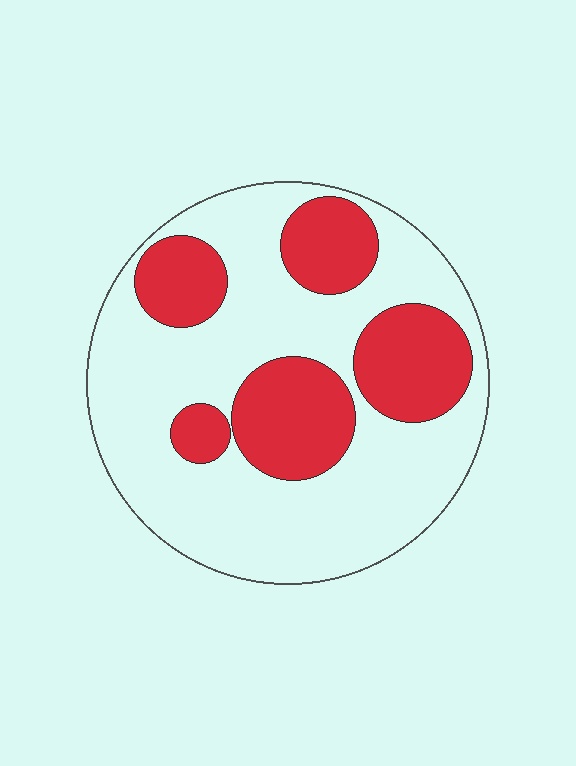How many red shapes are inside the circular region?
5.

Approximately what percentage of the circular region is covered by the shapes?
Approximately 30%.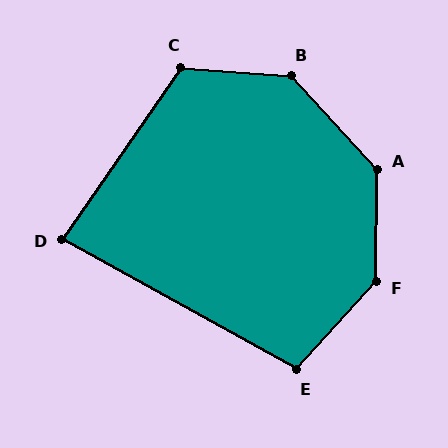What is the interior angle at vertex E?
Approximately 103 degrees (obtuse).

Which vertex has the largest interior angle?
F, at approximately 138 degrees.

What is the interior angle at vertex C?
Approximately 120 degrees (obtuse).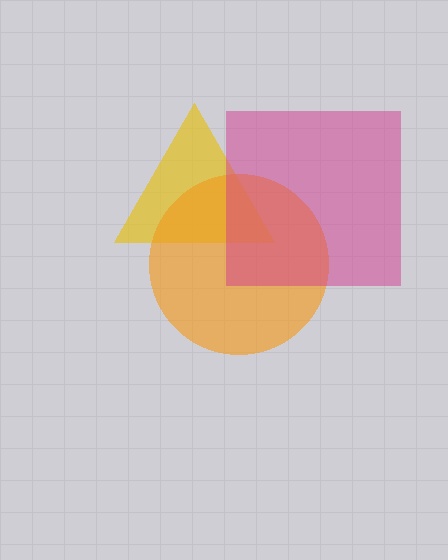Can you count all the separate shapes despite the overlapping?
Yes, there are 3 separate shapes.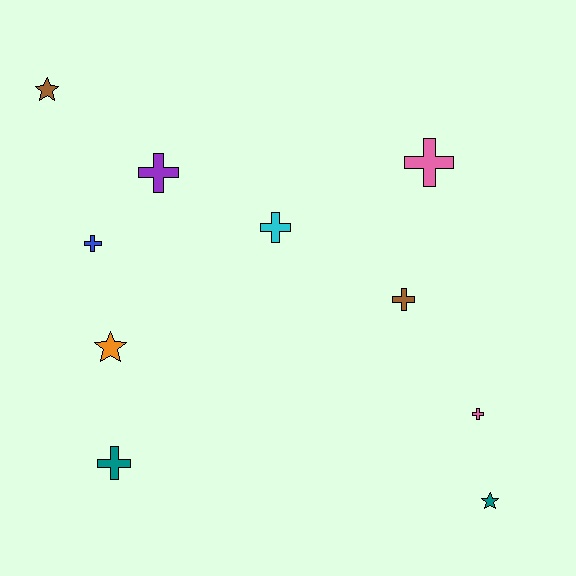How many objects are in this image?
There are 10 objects.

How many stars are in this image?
There are 3 stars.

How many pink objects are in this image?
There are 2 pink objects.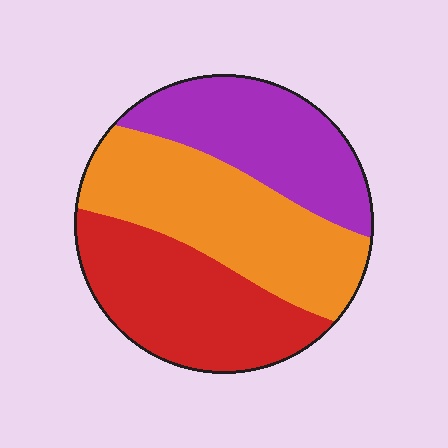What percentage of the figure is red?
Red takes up between a sixth and a third of the figure.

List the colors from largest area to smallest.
From largest to smallest: orange, red, purple.